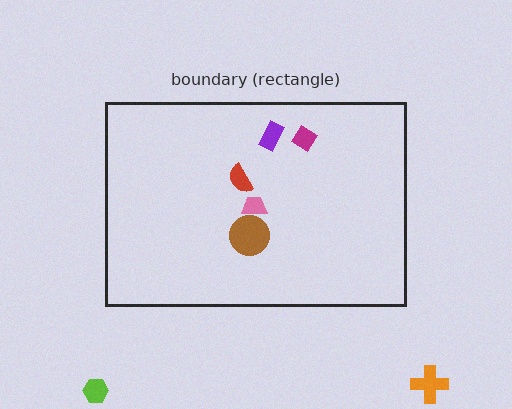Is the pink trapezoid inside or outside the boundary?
Inside.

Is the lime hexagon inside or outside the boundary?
Outside.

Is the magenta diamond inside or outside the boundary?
Inside.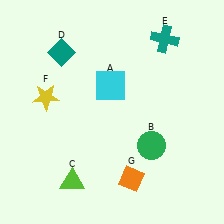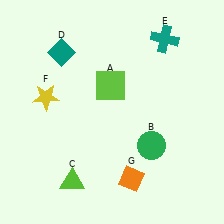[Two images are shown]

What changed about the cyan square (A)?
In Image 1, A is cyan. In Image 2, it changed to lime.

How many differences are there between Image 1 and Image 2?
There is 1 difference between the two images.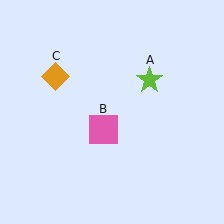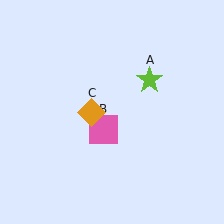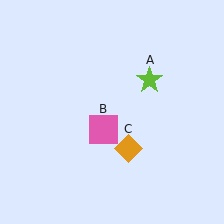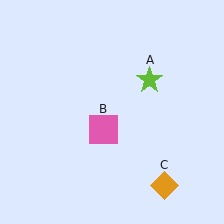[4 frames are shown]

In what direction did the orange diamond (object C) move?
The orange diamond (object C) moved down and to the right.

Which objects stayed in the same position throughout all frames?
Lime star (object A) and pink square (object B) remained stationary.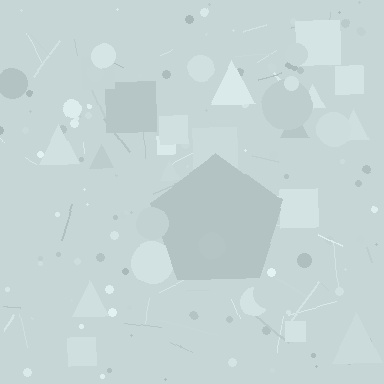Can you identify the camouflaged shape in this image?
The camouflaged shape is a pentagon.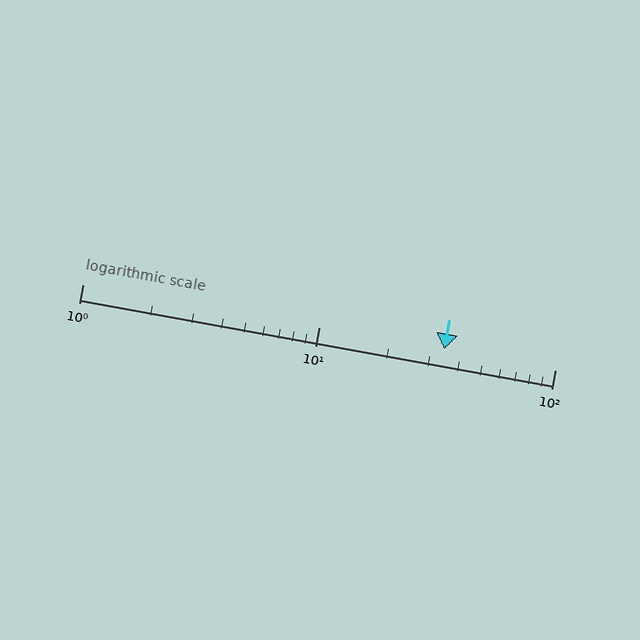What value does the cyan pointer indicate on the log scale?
The pointer indicates approximately 34.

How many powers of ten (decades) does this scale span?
The scale spans 2 decades, from 1 to 100.